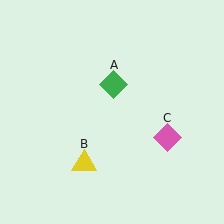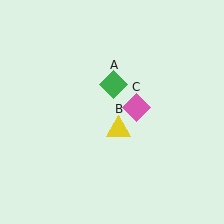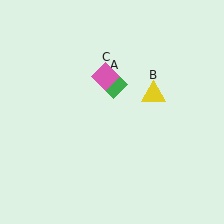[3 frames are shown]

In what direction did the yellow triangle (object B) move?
The yellow triangle (object B) moved up and to the right.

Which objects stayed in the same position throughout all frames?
Green diamond (object A) remained stationary.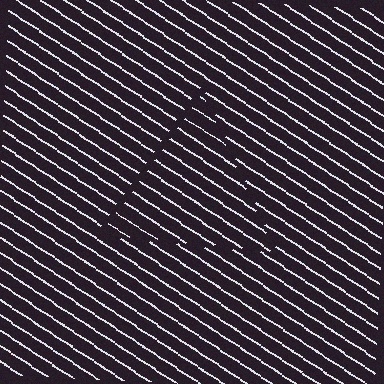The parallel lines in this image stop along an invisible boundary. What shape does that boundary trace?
An illusory triangle. The interior of the shape contains the same grating, shifted by half a period — the contour is defined by the phase discontinuity where line-ends from the inner and outer gratings abut.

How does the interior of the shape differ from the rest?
The interior of the shape contains the same grating, shifted by half a period — the contour is defined by the phase discontinuity where line-ends from the inner and outer gratings abut.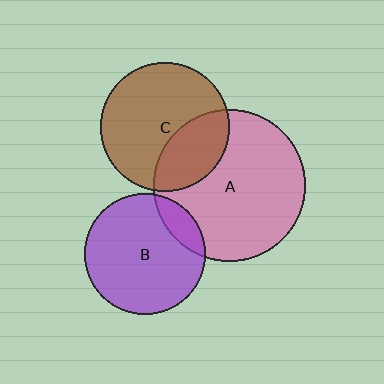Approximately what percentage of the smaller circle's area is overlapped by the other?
Approximately 15%.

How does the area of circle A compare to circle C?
Approximately 1.4 times.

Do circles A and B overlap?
Yes.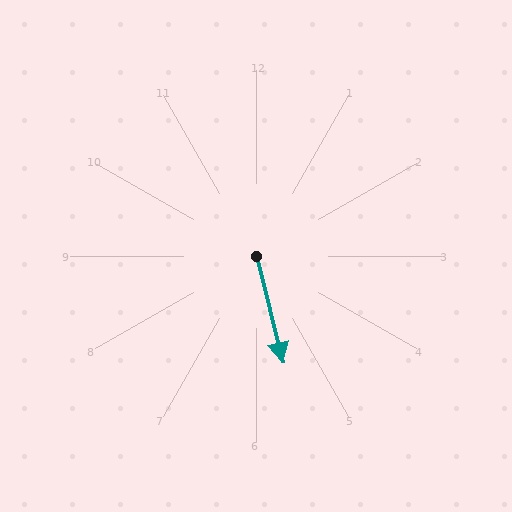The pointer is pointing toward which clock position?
Roughly 6 o'clock.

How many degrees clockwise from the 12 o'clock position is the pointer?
Approximately 166 degrees.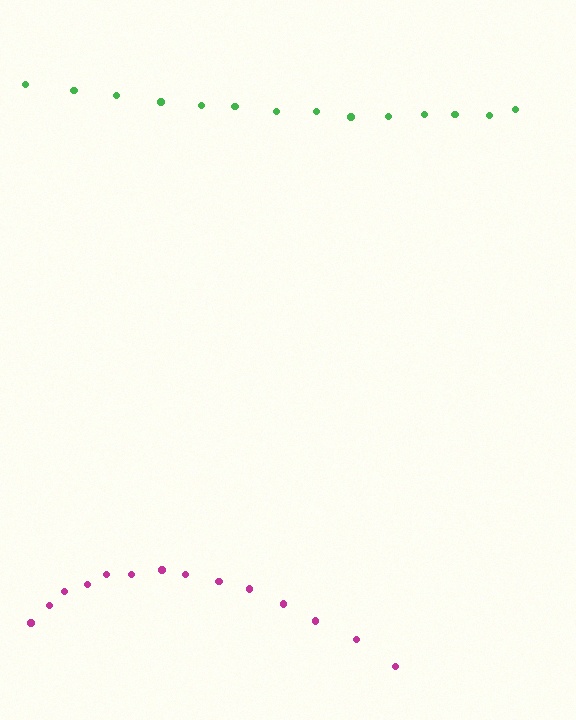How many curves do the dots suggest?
There are 2 distinct paths.